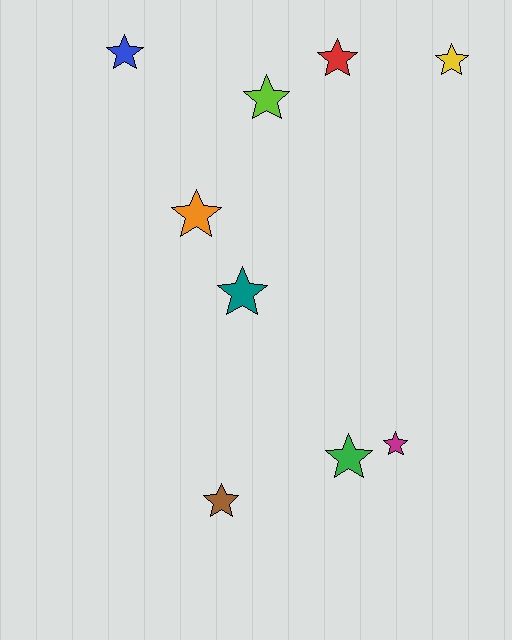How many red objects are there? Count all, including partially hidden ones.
There is 1 red object.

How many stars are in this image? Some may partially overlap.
There are 9 stars.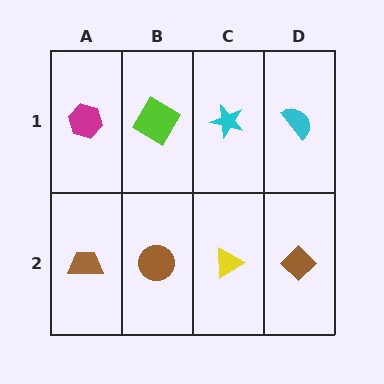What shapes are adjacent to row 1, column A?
A brown trapezoid (row 2, column A), a lime diamond (row 1, column B).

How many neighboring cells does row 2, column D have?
2.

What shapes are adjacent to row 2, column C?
A cyan star (row 1, column C), a brown circle (row 2, column B), a brown diamond (row 2, column D).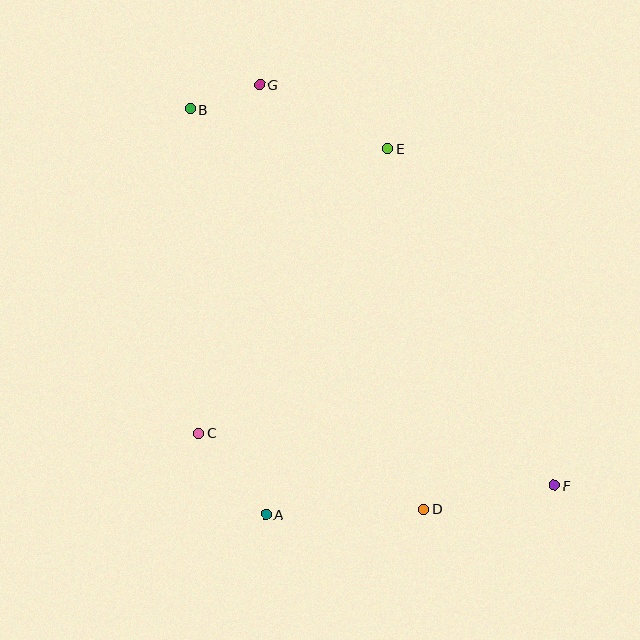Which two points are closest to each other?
Points B and G are closest to each other.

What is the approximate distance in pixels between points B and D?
The distance between B and D is approximately 463 pixels.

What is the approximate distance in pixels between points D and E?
The distance between D and E is approximately 362 pixels.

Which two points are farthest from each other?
Points B and F are farthest from each other.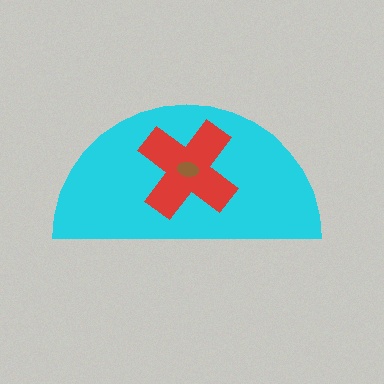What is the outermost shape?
The cyan semicircle.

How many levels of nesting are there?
3.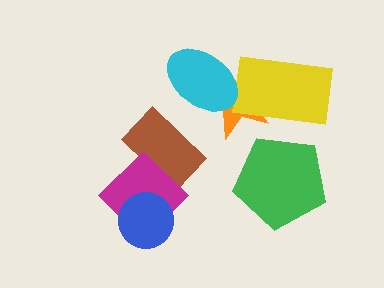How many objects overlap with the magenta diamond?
2 objects overlap with the magenta diamond.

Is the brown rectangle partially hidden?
Yes, it is partially covered by another shape.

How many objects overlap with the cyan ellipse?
1 object overlaps with the cyan ellipse.